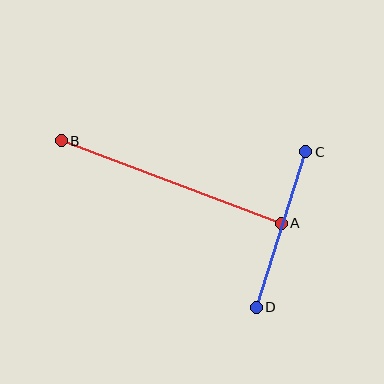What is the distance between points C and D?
The distance is approximately 163 pixels.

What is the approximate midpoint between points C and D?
The midpoint is at approximately (281, 230) pixels.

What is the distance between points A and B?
The distance is approximately 235 pixels.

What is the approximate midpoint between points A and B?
The midpoint is at approximately (171, 182) pixels.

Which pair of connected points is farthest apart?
Points A and B are farthest apart.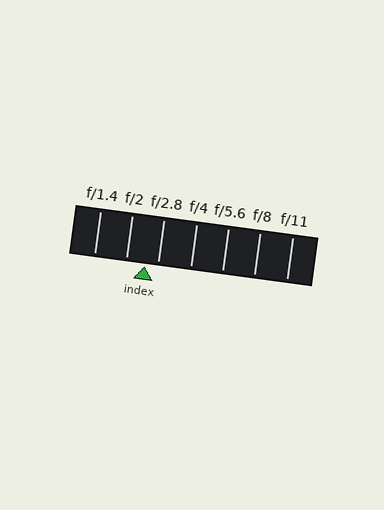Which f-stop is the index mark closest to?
The index mark is closest to f/2.8.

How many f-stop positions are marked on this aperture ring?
There are 7 f-stop positions marked.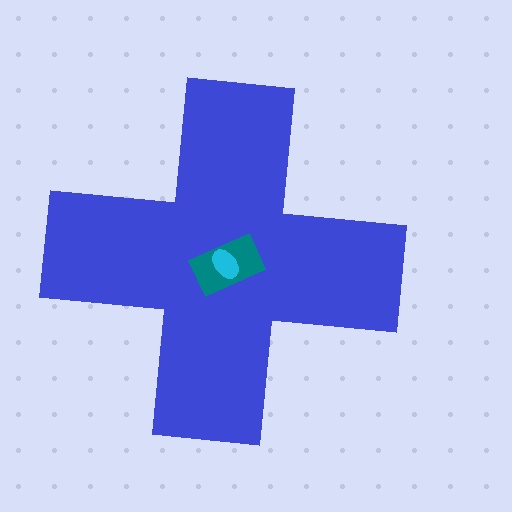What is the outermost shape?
The blue cross.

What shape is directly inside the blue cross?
The teal rectangle.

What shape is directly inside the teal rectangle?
The cyan ellipse.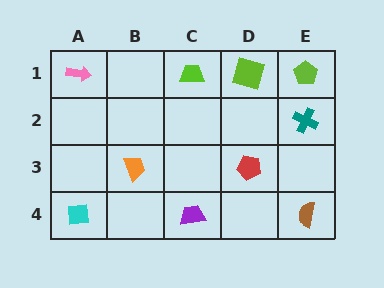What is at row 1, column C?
A lime trapezoid.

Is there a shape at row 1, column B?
No, that cell is empty.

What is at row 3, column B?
An orange trapezoid.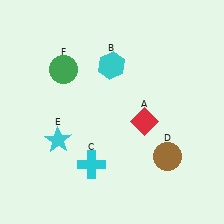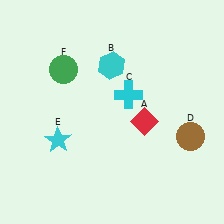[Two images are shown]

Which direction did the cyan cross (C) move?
The cyan cross (C) moved up.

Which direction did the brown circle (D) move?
The brown circle (D) moved right.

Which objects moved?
The objects that moved are: the cyan cross (C), the brown circle (D).